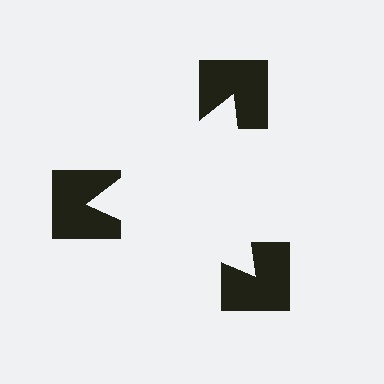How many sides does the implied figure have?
3 sides.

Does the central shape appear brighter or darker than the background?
It typically appears slightly brighter than the background, even though no actual brightness change is drawn.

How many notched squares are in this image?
There are 3 — one at each vertex of the illusory triangle.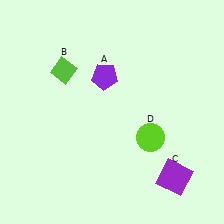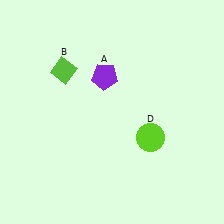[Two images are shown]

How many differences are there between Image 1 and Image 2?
There is 1 difference between the two images.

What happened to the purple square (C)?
The purple square (C) was removed in Image 2. It was in the bottom-right area of Image 1.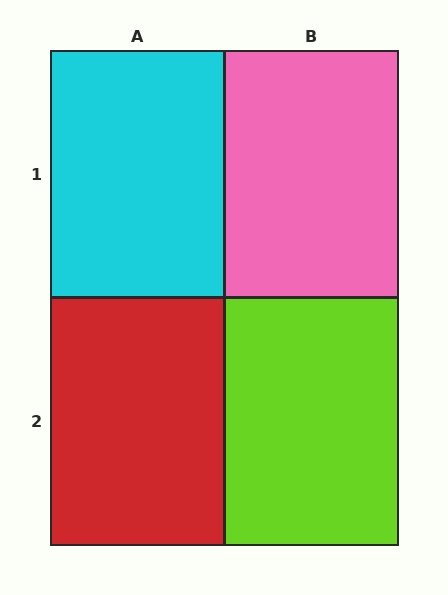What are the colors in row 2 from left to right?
Red, lime.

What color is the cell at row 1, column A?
Cyan.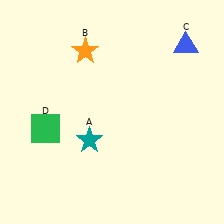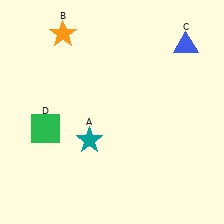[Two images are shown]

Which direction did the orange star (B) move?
The orange star (B) moved left.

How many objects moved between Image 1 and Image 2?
1 object moved between the two images.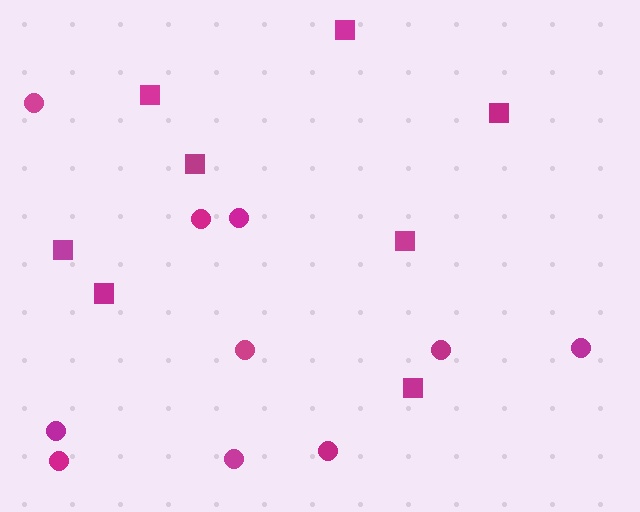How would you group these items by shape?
There are 2 groups: one group of squares (8) and one group of circles (10).